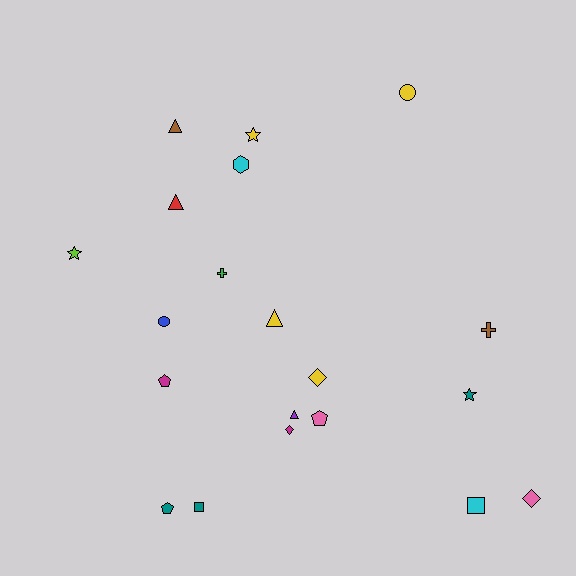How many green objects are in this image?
There is 1 green object.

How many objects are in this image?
There are 20 objects.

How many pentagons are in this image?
There are 3 pentagons.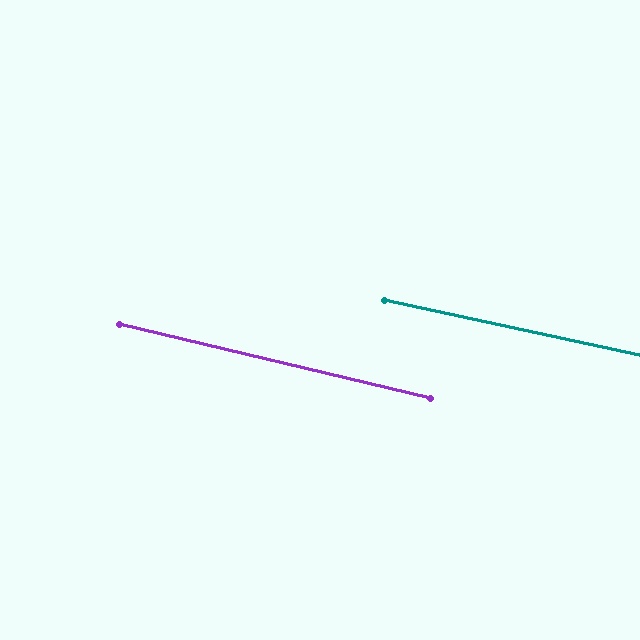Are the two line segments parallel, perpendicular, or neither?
Parallel — their directions differ by only 1.2°.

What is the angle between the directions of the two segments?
Approximately 1 degree.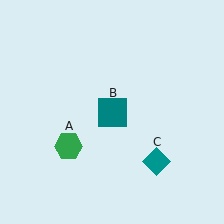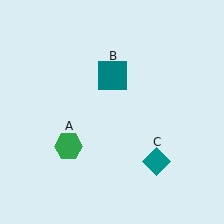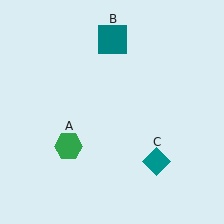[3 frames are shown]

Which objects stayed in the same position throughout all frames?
Green hexagon (object A) and teal diamond (object C) remained stationary.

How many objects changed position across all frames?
1 object changed position: teal square (object B).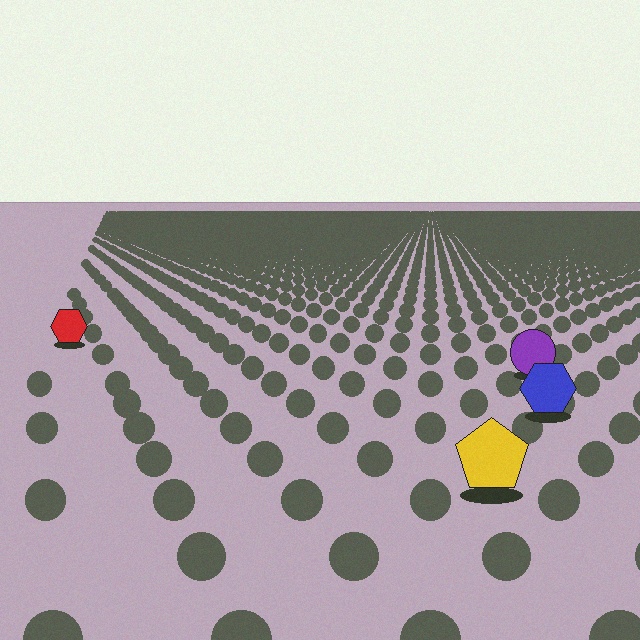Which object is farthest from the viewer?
The red hexagon is farthest from the viewer. It appears smaller and the ground texture around it is denser.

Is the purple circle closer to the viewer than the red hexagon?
Yes. The purple circle is closer — you can tell from the texture gradient: the ground texture is coarser near it.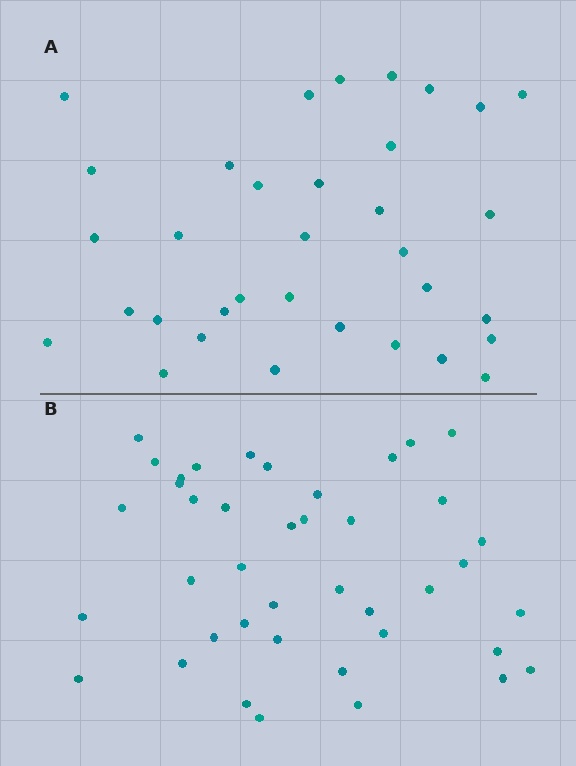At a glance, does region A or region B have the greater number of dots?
Region B (the bottom region) has more dots.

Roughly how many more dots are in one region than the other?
Region B has roughly 8 or so more dots than region A.